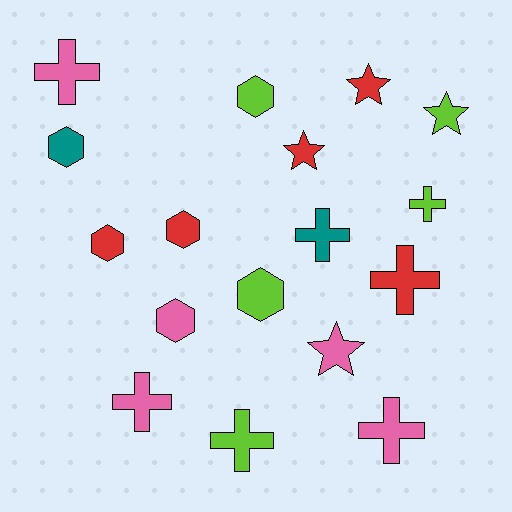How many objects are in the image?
There are 17 objects.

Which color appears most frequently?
Red, with 5 objects.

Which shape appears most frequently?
Cross, with 7 objects.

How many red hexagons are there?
There are 2 red hexagons.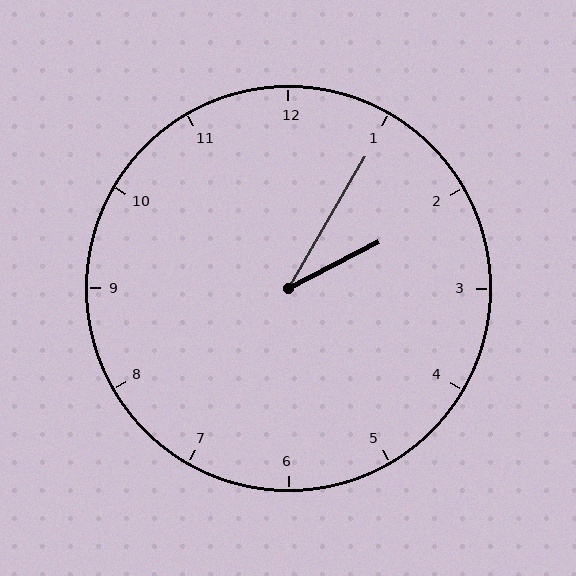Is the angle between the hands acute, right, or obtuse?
It is acute.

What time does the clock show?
2:05.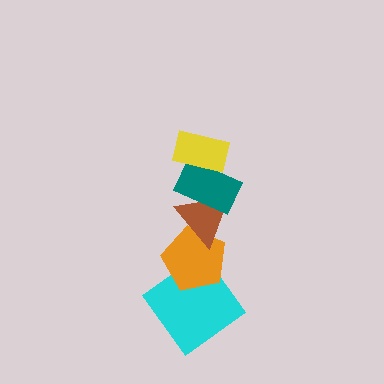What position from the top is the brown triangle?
The brown triangle is 3rd from the top.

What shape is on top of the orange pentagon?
The brown triangle is on top of the orange pentagon.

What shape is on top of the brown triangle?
The teal rectangle is on top of the brown triangle.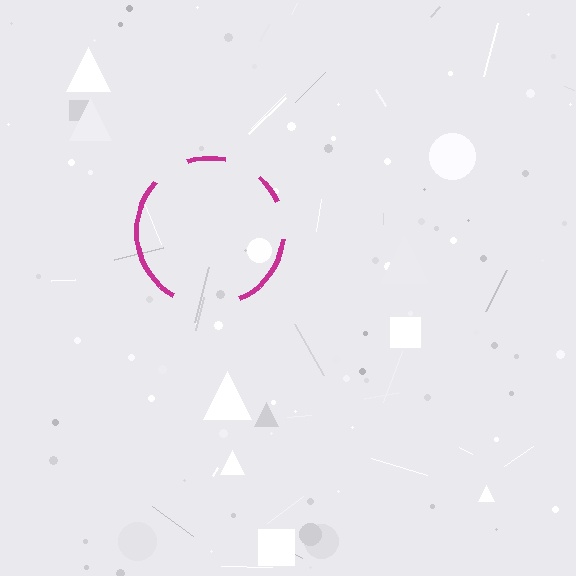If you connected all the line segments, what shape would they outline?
They would outline a circle.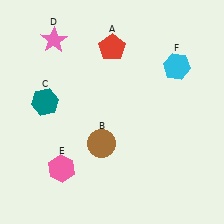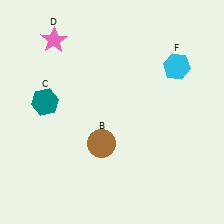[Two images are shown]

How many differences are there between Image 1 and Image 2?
There are 2 differences between the two images.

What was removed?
The pink hexagon (E), the red pentagon (A) were removed in Image 2.